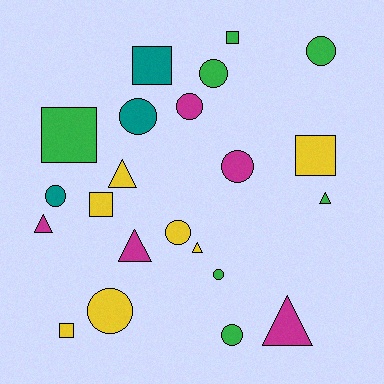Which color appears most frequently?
Green, with 7 objects.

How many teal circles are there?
There are 2 teal circles.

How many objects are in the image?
There are 22 objects.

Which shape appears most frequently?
Circle, with 10 objects.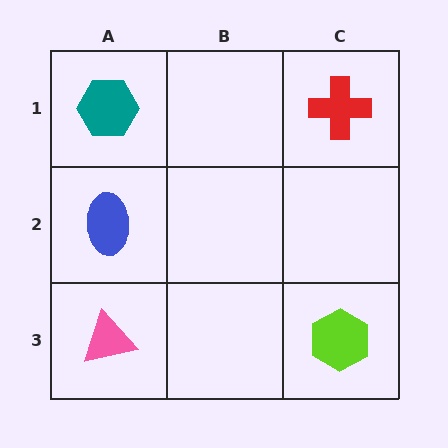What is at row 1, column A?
A teal hexagon.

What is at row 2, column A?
A blue ellipse.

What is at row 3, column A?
A pink triangle.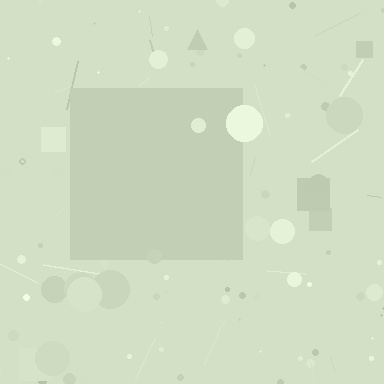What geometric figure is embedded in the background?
A square is embedded in the background.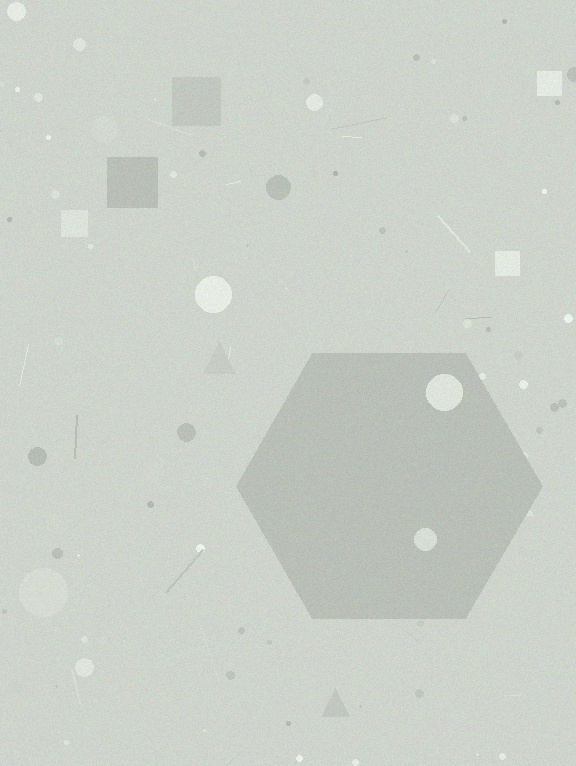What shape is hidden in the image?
A hexagon is hidden in the image.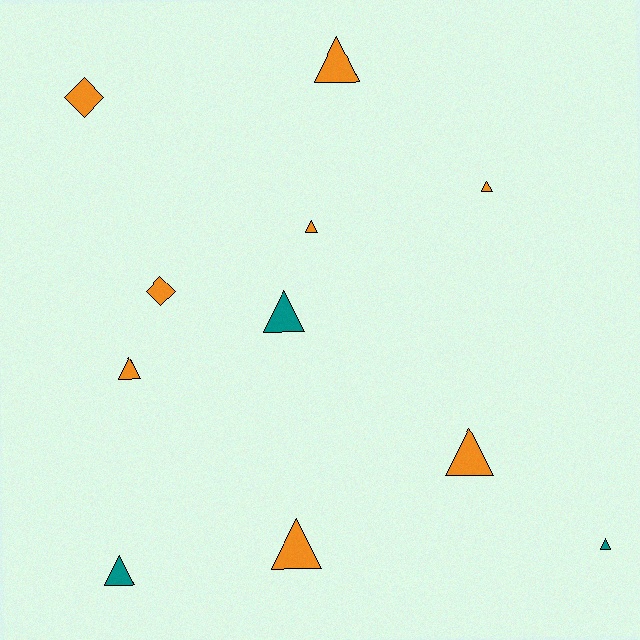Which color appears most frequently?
Orange, with 8 objects.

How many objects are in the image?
There are 11 objects.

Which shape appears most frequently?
Triangle, with 9 objects.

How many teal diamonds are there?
There are no teal diamonds.